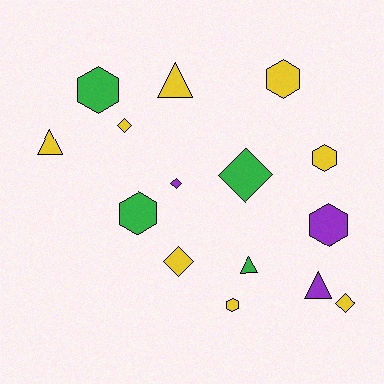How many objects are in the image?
There are 15 objects.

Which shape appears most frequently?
Hexagon, with 6 objects.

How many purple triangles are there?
There is 1 purple triangle.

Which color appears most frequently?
Yellow, with 8 objects.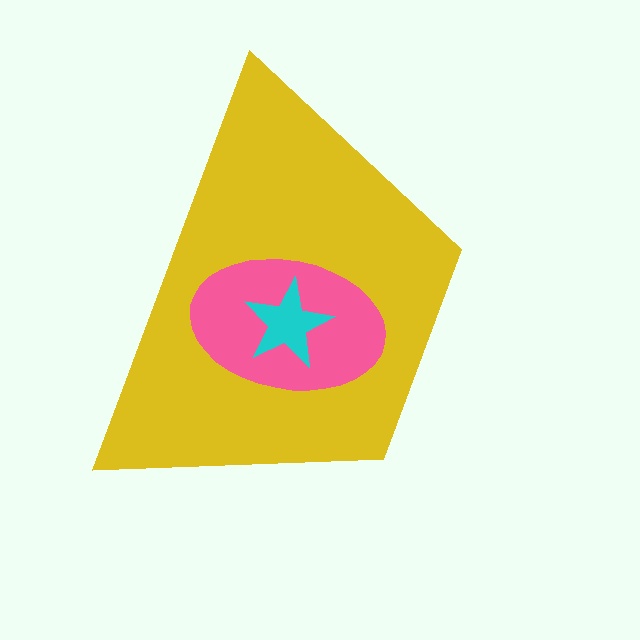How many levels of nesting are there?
3.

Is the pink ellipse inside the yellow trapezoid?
Yes.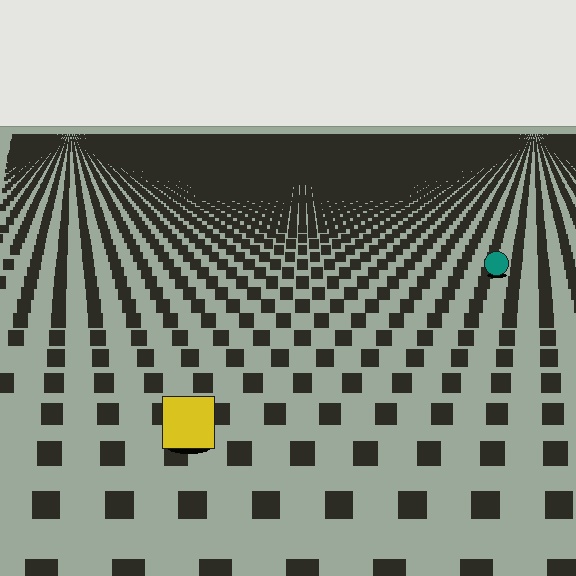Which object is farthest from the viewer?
The teal circle is farthest from the viewer. It appears smaller and the ground texture around it is denser.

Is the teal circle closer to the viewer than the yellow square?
No. The yellow square is closer — you can tell from the texture gradient: the ground texture is coarser near it.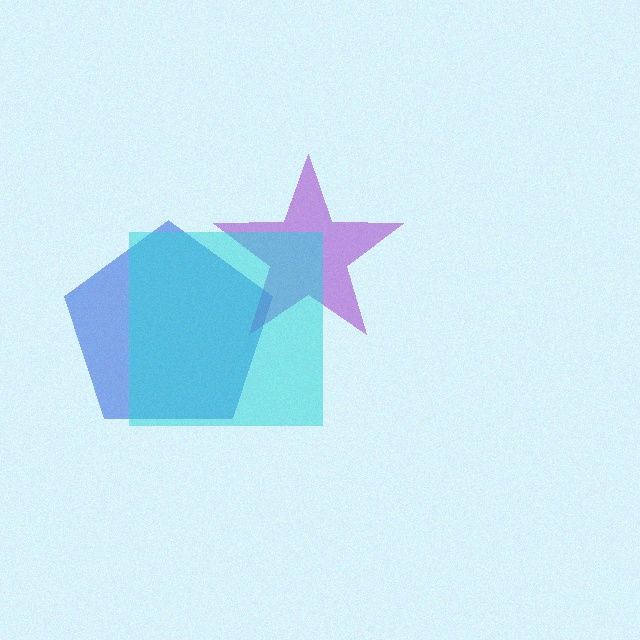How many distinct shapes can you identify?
There are 3 distinct shapes: a blue pentagon, a purple star, a cyan square.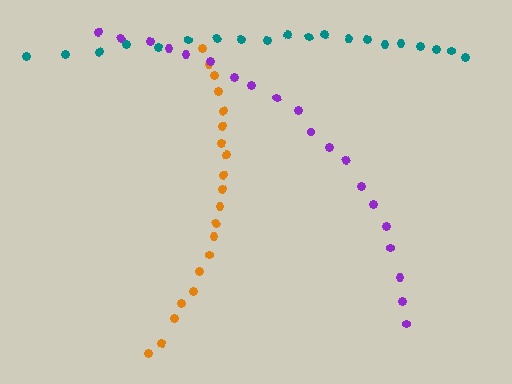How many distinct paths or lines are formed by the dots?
There are 3 distinct paths.